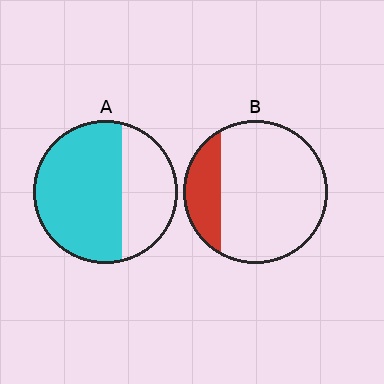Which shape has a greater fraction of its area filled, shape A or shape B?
Shape A.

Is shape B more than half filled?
No.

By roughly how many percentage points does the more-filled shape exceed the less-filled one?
By roughly 45 percentage points (A over B).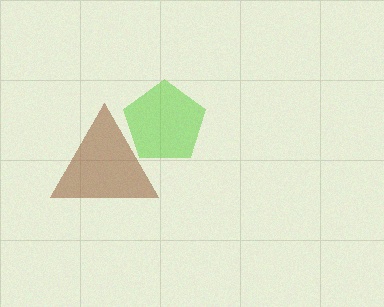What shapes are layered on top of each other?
The layered shapes are: a lime pentagon, a brown triangle.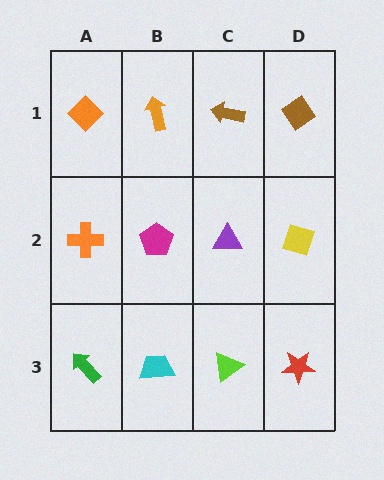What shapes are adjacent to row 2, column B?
An orange arrow (row 1, column B), a cyan trapezoid (row 3, column B), an orange cross (row 2, column A), a purple triangle (row 2, column C).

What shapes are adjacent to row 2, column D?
A brown diamond (row 1, column D), a red star (row 3, column D), a purple triangle (row 2, column C).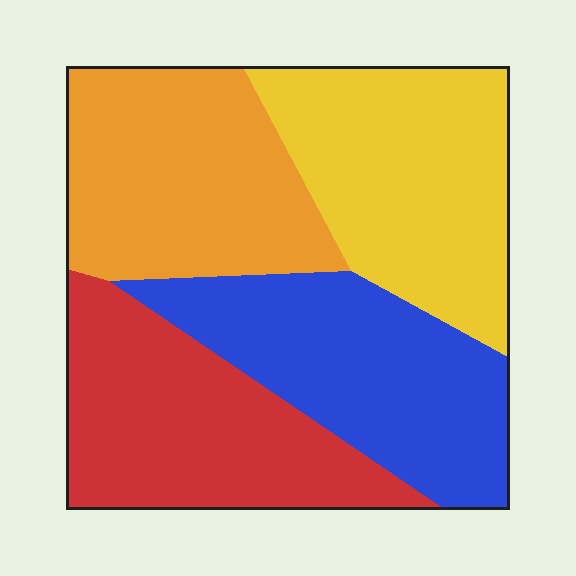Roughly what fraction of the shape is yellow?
Yellow takes up between a quarter and a half of the shape.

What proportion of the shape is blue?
Blue takes up less than a quarter of the shape.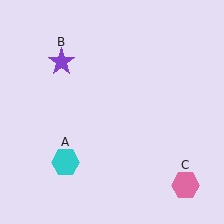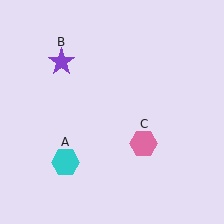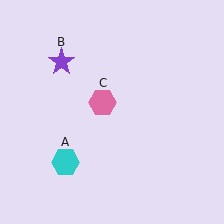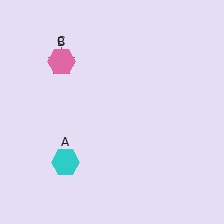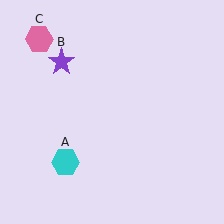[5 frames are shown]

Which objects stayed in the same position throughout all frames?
Cyan hexagon (object A) and purple star (object B) remained stationary.